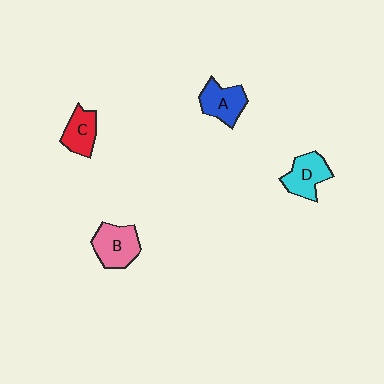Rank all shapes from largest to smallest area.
From largest to smallest: B (pink), D (cyan), A (blue), C (red).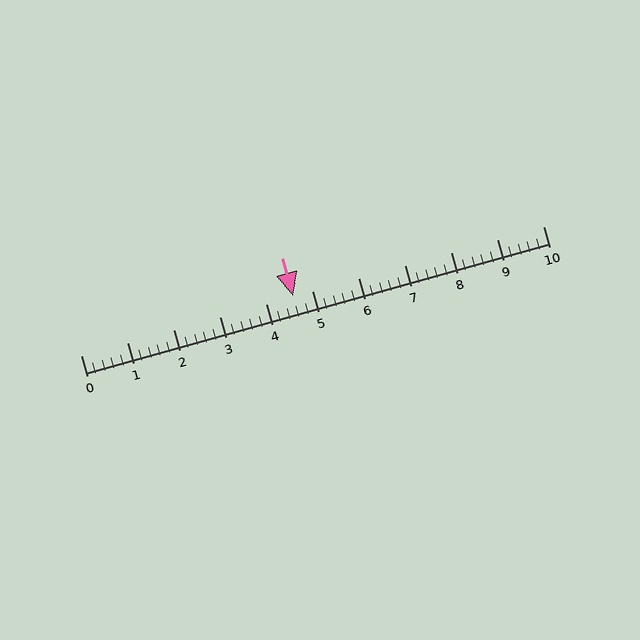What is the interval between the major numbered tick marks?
The major tick marks are spaced 1 units apart.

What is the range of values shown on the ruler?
The ruler shows values from 0 to 10.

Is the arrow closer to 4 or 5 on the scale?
The arrow is closer to 5.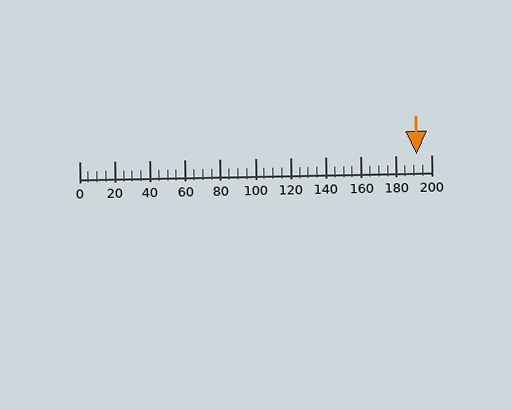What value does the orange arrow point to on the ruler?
The orange arrow points to approximately 192.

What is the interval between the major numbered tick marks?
The major tick marks are spaced 20 units apart.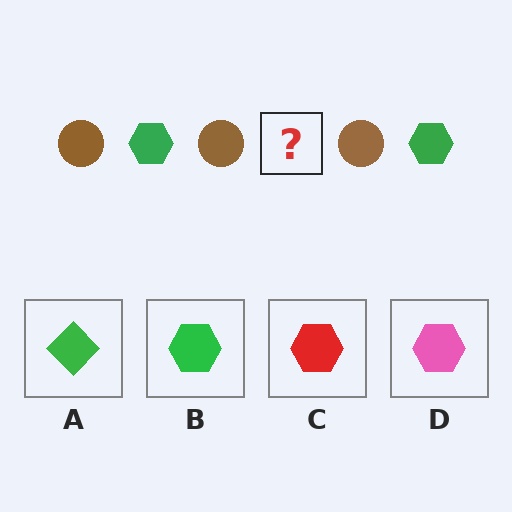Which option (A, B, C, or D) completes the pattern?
B.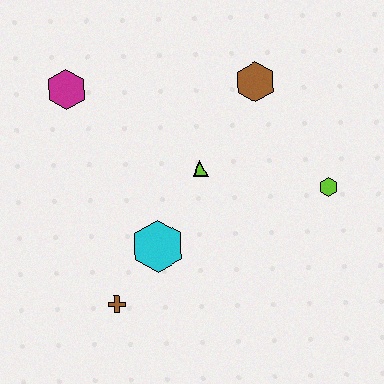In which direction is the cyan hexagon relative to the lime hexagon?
The cyan hexagon is to the left of the lime hexagon.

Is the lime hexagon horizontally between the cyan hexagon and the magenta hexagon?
No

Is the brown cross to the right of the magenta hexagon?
Yes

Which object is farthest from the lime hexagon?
The magenta hexagon is farthest from the lime hexagon.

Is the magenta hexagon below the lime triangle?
No